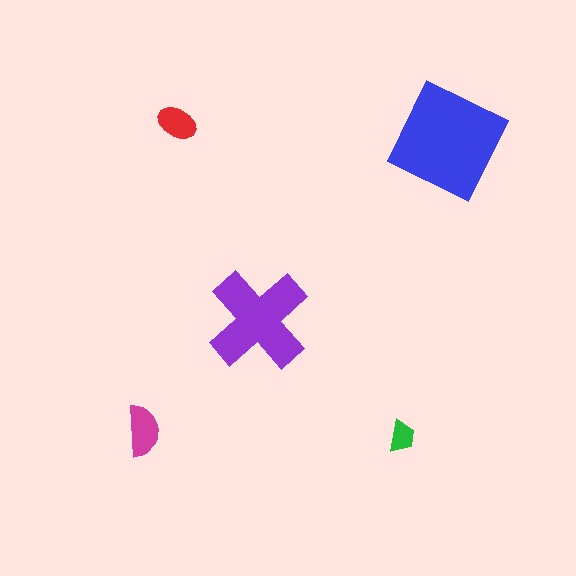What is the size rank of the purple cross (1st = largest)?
2nd.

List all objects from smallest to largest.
The green trapezoid, the red ellipse, the magenta semicircle, the purple cross, the blue square.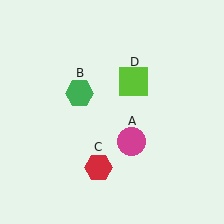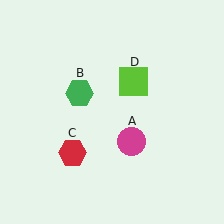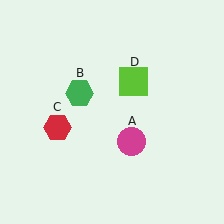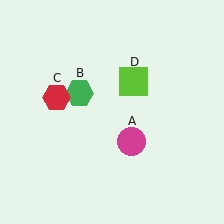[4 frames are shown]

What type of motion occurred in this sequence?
The red hexagon (object C) rotated clockwise around the center of the scene.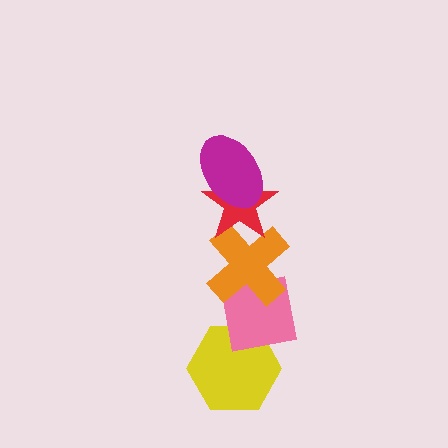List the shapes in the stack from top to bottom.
From top to bottom: the magenta ellipse, the red star, the orange cross, the pink square, the yellow hexagon.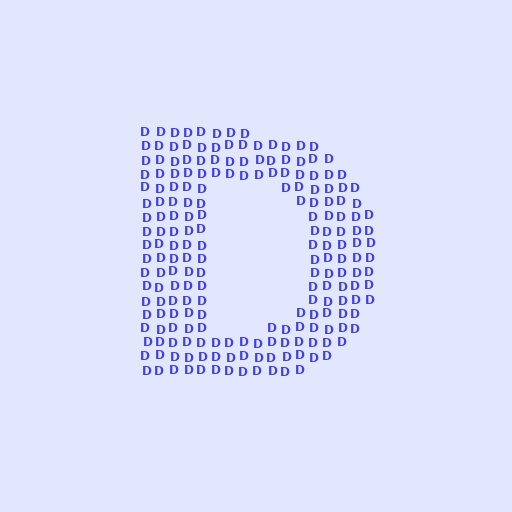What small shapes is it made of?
It is made of small letter D's.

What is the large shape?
The large shape is the letter D.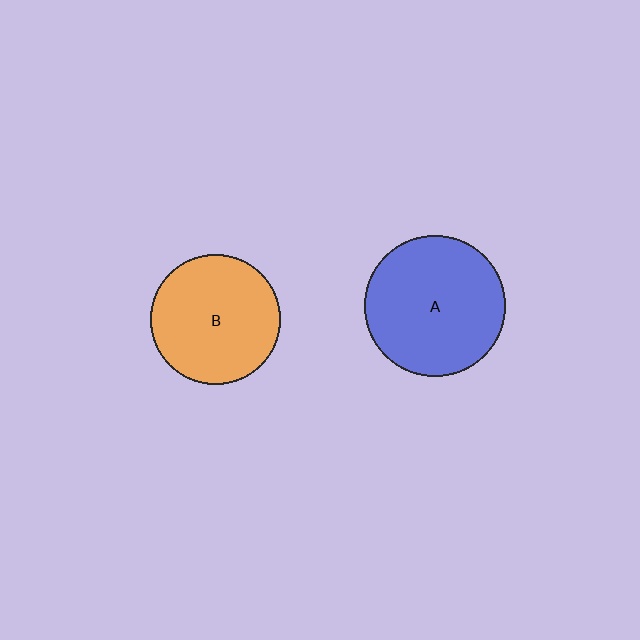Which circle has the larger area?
Circle A (blue).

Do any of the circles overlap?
No, none of the circles overlap.